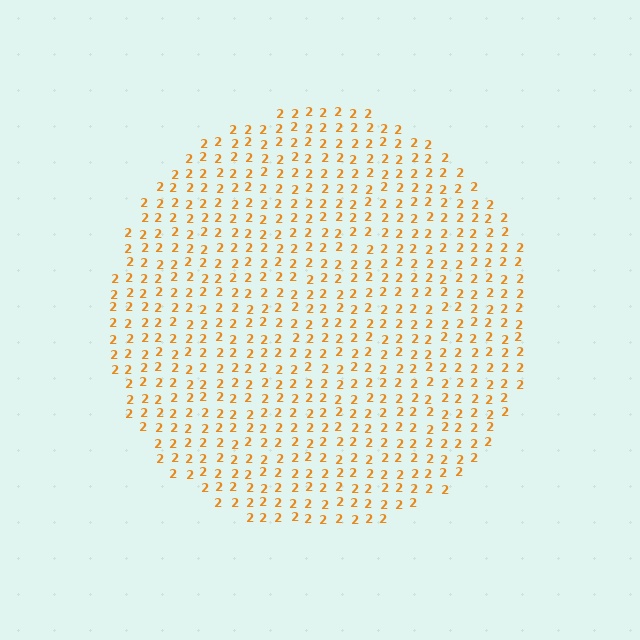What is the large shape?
The large shape is a circle.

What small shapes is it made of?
It is made of small digit 2's.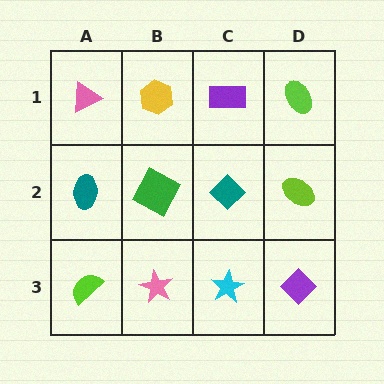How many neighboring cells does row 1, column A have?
2.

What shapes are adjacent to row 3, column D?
A lime ellipse (row 2, column D), a cyan star (row 3, column C).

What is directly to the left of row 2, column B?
A teal ellipse.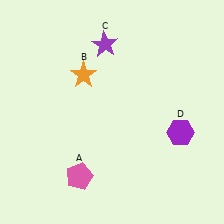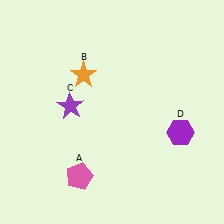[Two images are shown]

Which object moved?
The purple star (C) moved down.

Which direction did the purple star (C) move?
The purple star (C) moved down.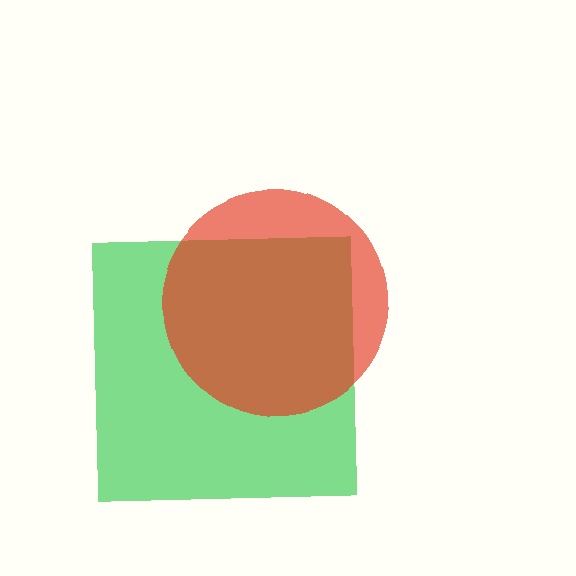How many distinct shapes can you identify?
There are 2 distinct shapes: a green square, a red circle.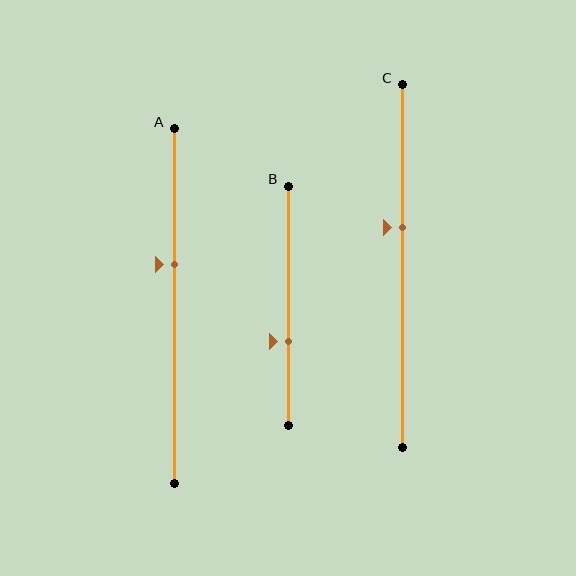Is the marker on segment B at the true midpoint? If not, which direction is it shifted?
No, the marker on segment B is shifted downward by about 15% of the segment length.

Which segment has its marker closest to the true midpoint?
Segment C has its marker closest to the true midpoint.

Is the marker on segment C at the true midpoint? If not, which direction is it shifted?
No, the marker on segment C is shifted upward by about 11% of the segment length.